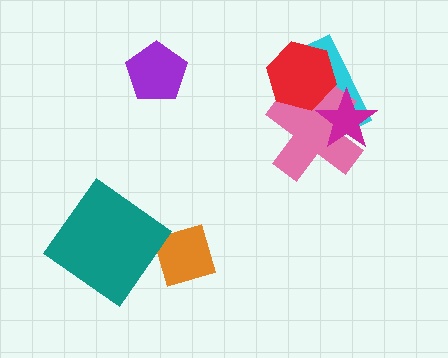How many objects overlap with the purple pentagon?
0 objects overlap with the purple pentagon.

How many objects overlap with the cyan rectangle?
3 objects overlap with the cyan rectangle.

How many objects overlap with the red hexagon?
2 objects overlap with the red hexagon.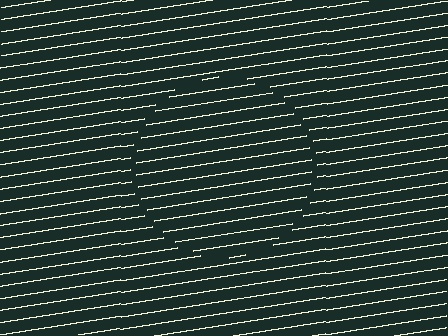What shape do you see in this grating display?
An illusory circle. The interior of the shape contains the same grating, shifted by half a period — the contour is defined by the phase discontinuity where line-ends from the inner and outer gratings abut.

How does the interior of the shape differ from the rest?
The interior of the shape contains the same grating, shifted by half a period — the contour is defined by the phase discontinuity where line-ends from the inner and outer gratings abut.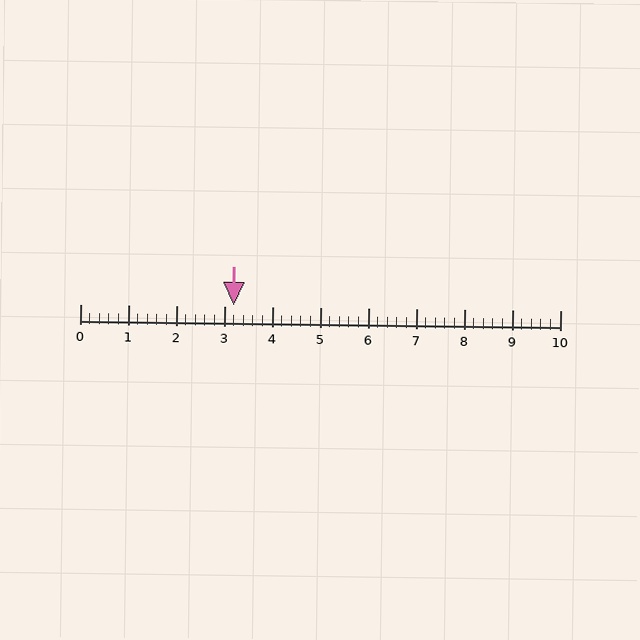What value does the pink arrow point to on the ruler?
The pink arrow points to approximately 3.2.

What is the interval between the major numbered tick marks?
The major tick marks are spaced 1 units apart.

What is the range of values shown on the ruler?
The ruler shows values from 0 to 10.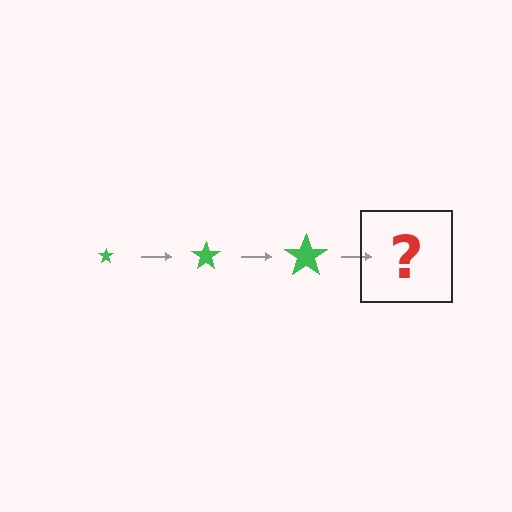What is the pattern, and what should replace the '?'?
The pattern is that the star gets progressively larger each step. The '?' should be a green star, larger than the previous one.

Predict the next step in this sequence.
The next step is a green star, larger than the previous one.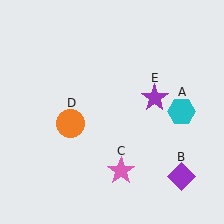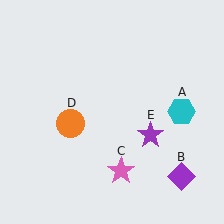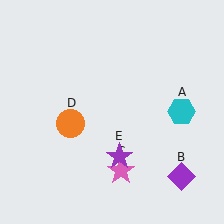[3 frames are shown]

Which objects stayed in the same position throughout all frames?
Cyan hexagon (object A) and purple diamond (object B) and pink star (object C) and orange circle (object D) remained stationary.